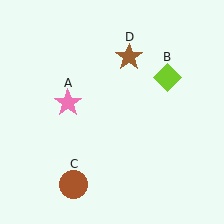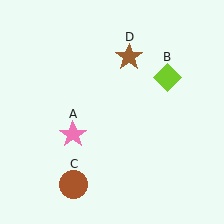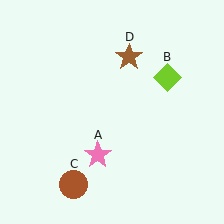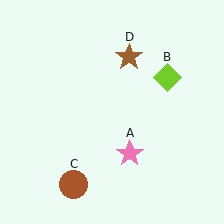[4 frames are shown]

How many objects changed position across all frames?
1 object changed position: pink star (object A).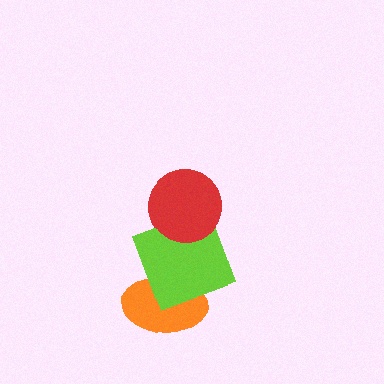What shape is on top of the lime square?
The red circle is on top of the lime square.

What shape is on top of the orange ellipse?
The lime square is on top of the orange ellipse.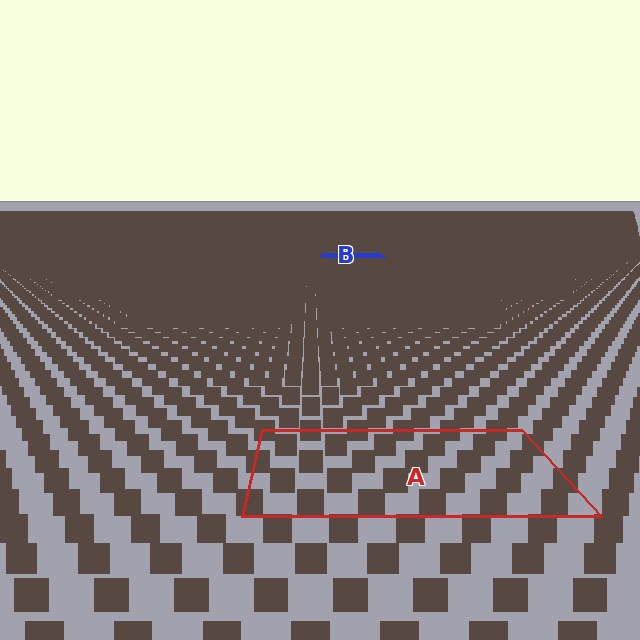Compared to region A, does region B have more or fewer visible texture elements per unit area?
Region B has more texture elements per unit area — they are packed more densely because it is farther away.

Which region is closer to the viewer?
Region A is closer. The texture elements there are larger and more spread out.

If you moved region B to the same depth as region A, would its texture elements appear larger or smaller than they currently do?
They would appear larger. At a closer depth, the same texture elements are projected at a bigger on-screen size.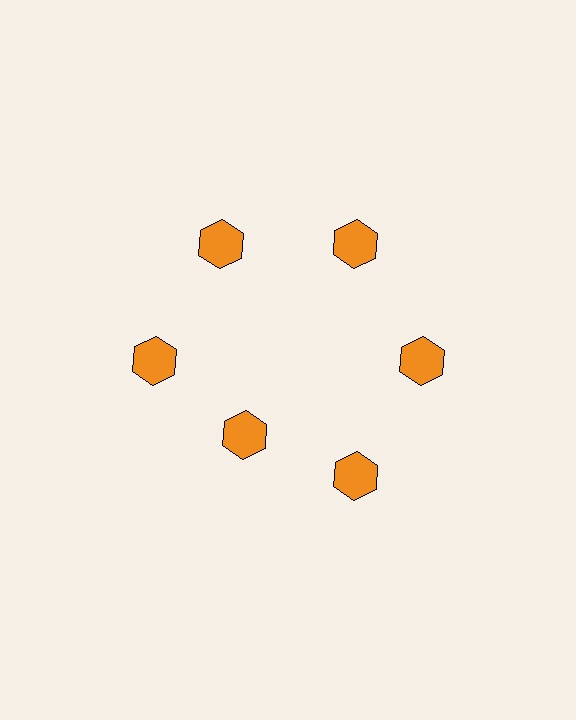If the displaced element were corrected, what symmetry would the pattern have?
It would have 6-fold rotational symmetry — the pattern would map onto itself every 60 degrees.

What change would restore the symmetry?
The symmetry would be restored by moving it outward, back onto the ring so that all 6 hexagons sit at equal angles and equal distance from the center.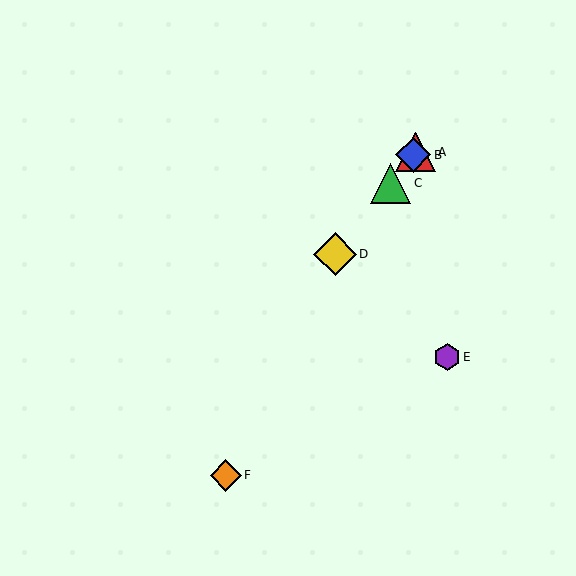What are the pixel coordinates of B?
Object B is at (413, 155).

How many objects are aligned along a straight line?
4 objects (A, B, C, D) are aligned along a straight line.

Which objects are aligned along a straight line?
Objects A, B, C, D are aligned along a straight line.